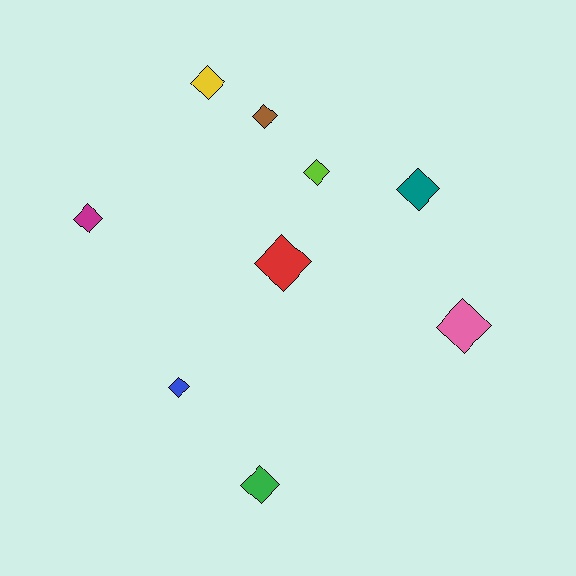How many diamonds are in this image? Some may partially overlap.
There are 9 diamonds.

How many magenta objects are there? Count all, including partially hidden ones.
There is 1 magenta object.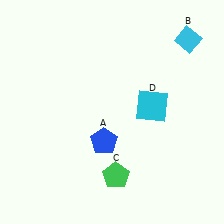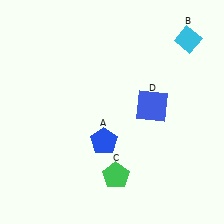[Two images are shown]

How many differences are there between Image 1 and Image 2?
There is 1 difference between the two images.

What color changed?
The square (D) changed from cyan in Image 1 to blue in Image 2.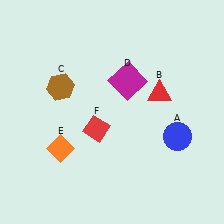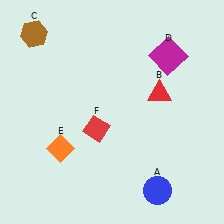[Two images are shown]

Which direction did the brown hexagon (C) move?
The brown hexagon (C) moved up.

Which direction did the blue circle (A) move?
The blue circle (A) moved down.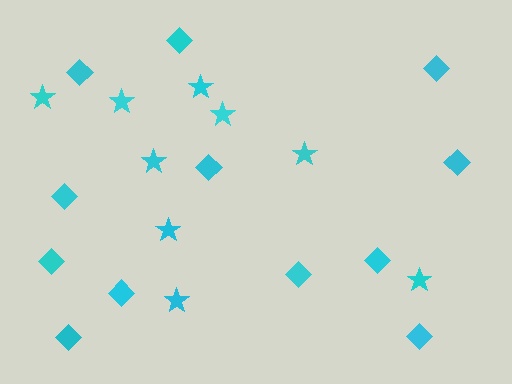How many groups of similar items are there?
There are 2 groups: one group of stars (9) and one group of diamonds (12).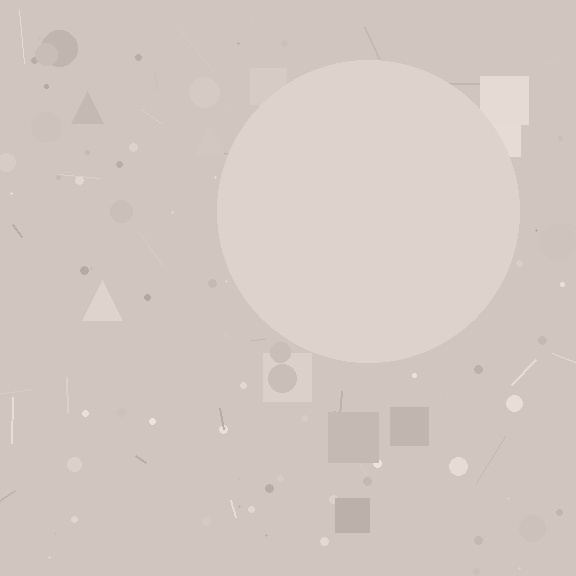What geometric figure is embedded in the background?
A circle is embedded in the background.